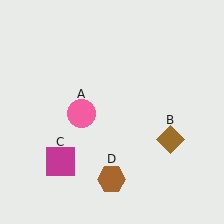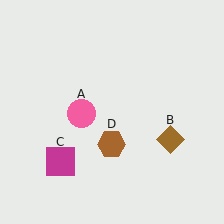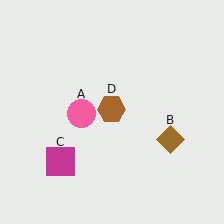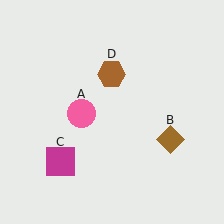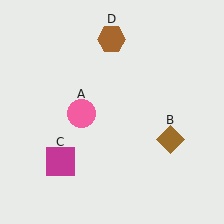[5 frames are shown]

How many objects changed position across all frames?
1 object changed position: brown hexagon (object D).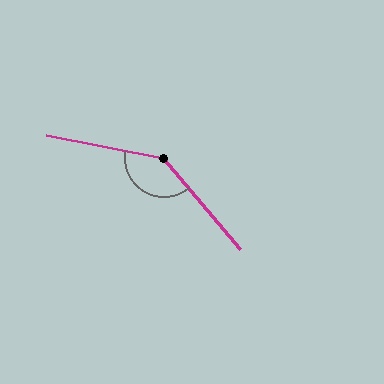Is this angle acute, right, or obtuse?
It is obtuse.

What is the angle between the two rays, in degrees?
Approximately 141 degrees.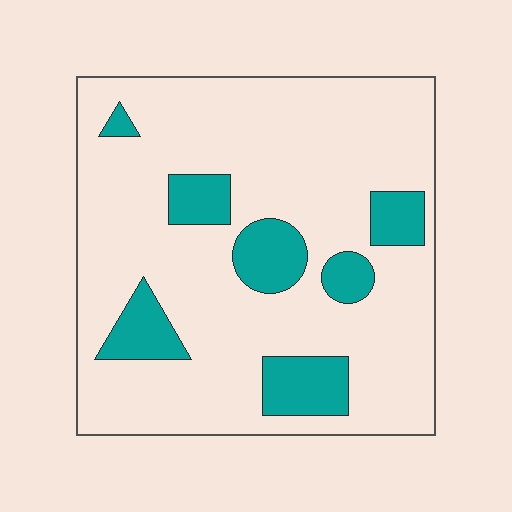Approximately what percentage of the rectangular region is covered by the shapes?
Approximately 20%.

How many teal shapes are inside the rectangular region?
7.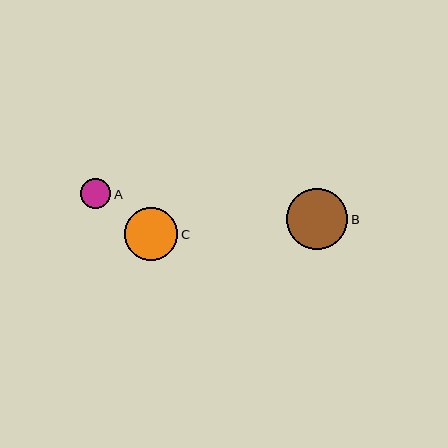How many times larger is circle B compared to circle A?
Circle B is approximately 2.0 times the size of circle A.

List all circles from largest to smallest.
From largest to smallest: B, C, A.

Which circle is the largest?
Circle B is the largest with a size of approximately 61 pixels.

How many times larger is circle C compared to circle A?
Circle C is approximately 1.7 times the size of circle A.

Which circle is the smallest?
Circle A is the smallest with a size of approximately 30 pixels.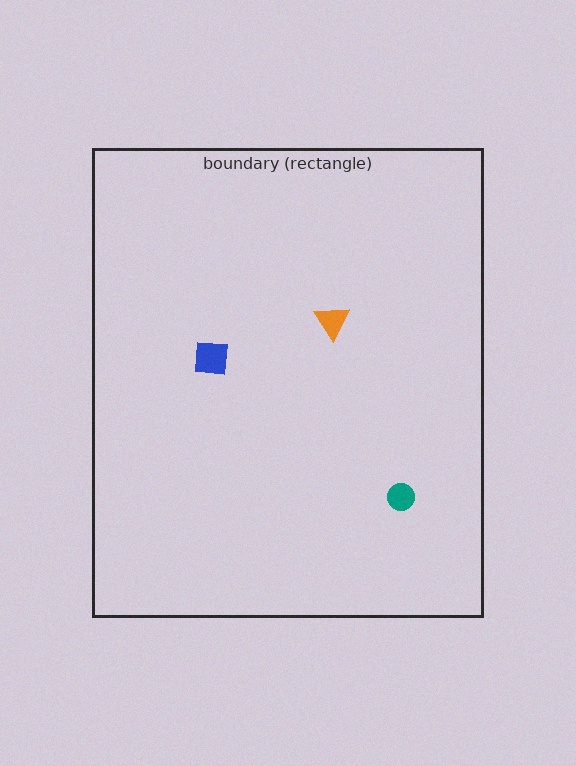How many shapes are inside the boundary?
3 inside, 0 outside.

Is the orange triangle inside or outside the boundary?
Inside.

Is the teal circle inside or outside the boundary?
Inside.